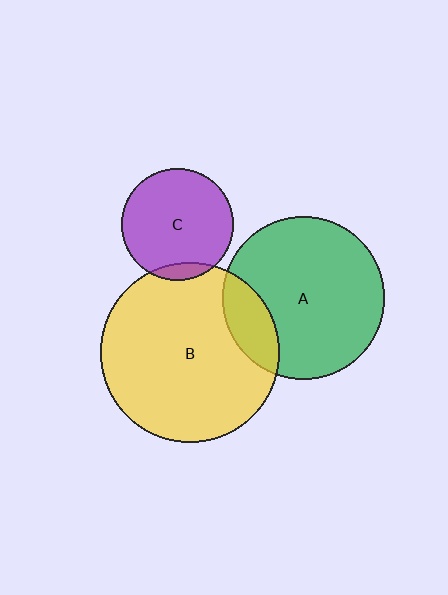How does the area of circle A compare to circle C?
Approximately 2.1 times.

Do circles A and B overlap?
Yes.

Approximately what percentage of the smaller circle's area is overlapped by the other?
Approximately 15%.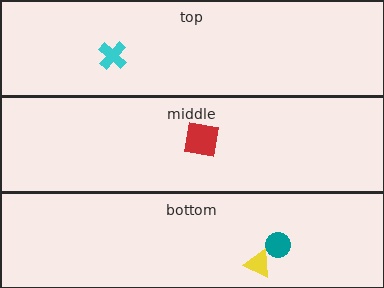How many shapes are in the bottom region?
2.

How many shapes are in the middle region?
1.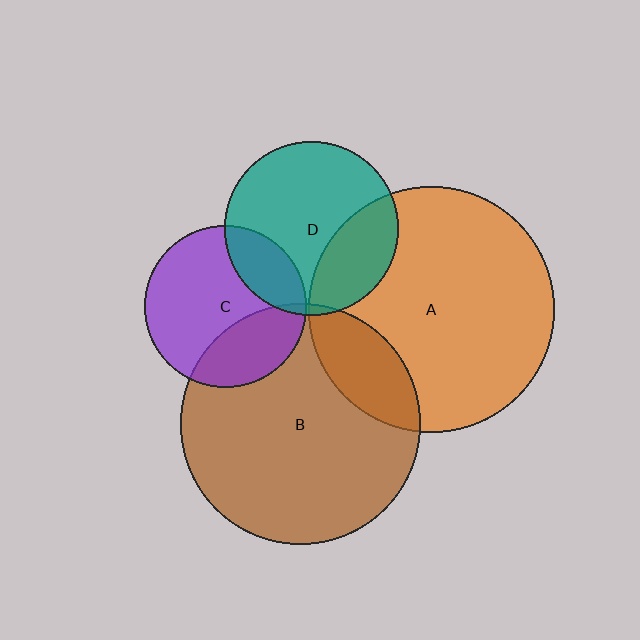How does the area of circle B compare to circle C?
Approximately 2.2 times.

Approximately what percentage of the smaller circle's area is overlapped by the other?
Approximately 30%.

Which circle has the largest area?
Circle A (orange).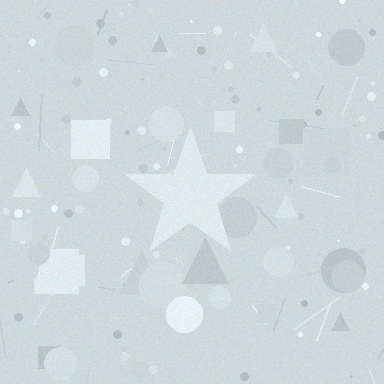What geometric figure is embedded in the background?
A star is embedded in the background.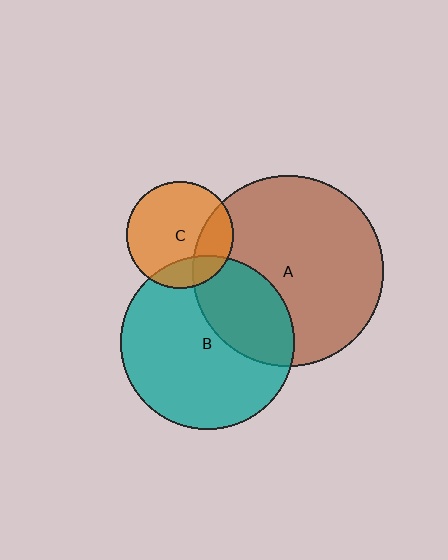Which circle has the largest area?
Circle A (brown).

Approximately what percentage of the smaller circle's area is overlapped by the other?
Approximately 20%.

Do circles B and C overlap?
Yes.